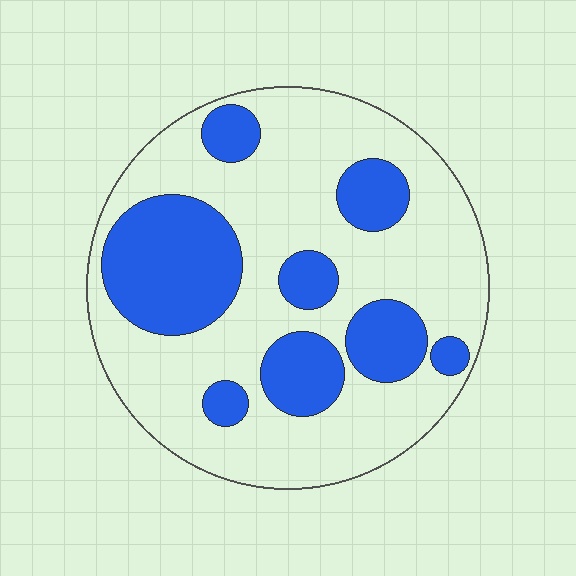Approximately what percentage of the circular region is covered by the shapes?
Approximately 30%.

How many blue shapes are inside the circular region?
8.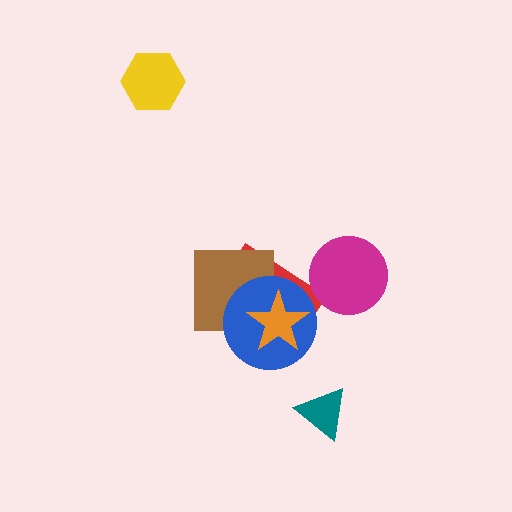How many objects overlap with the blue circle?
3 objects overlap with the blue circle.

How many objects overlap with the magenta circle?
0 objects overlap with the magenta circle.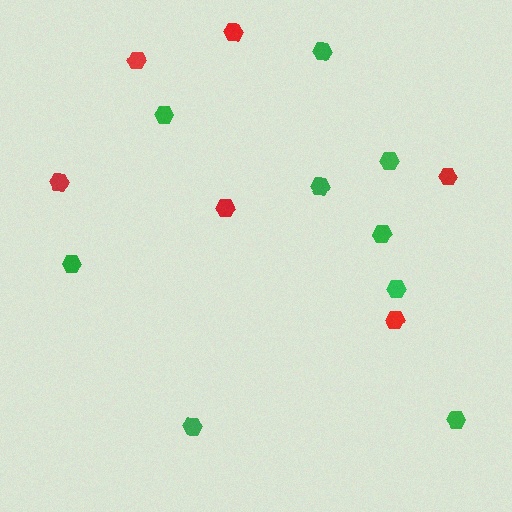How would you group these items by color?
There are 2 groups: one group of red hexagons (6) and one group of green hexagons (9).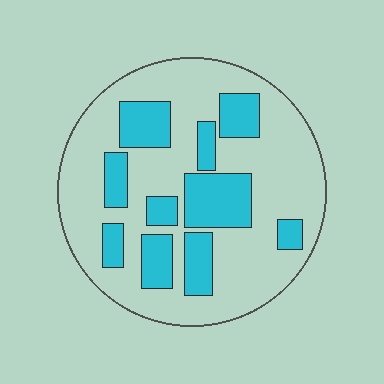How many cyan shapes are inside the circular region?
10.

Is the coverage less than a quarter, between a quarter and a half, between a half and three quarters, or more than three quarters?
Between a quarter and a half.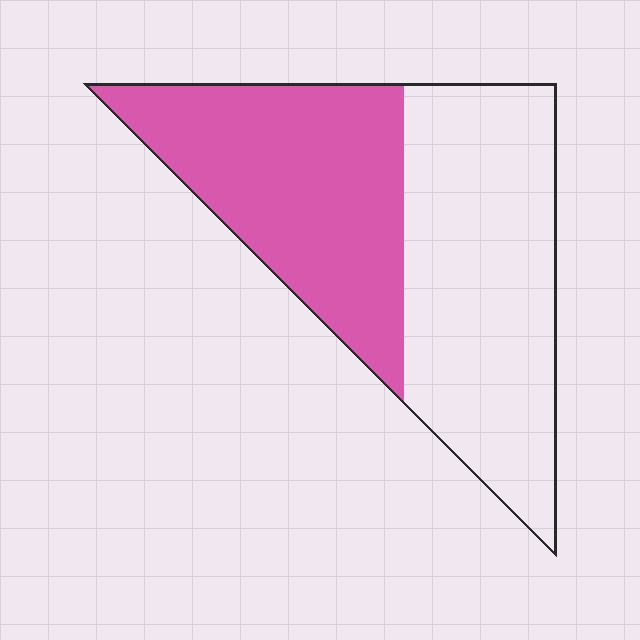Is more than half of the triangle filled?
No.